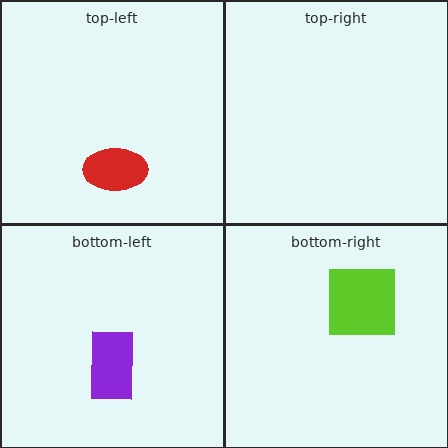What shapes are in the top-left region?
The red ellipse.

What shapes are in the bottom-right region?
The lime square.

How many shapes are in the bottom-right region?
1.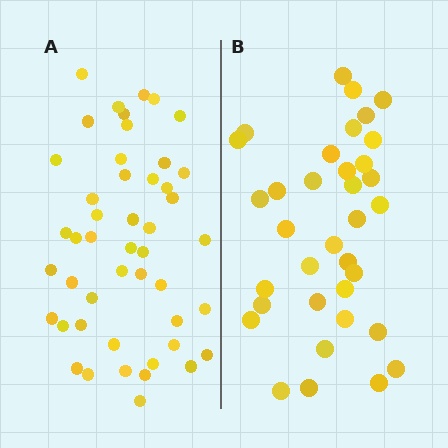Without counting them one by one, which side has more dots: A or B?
Region A (the left region) has more dots.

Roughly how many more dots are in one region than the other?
Region A has roughly 12 or so more dots than region B.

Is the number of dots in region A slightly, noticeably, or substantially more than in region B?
Region A has noticeably more, but not dramatically so. The ratio is roughly 1.3 to 1.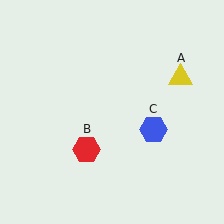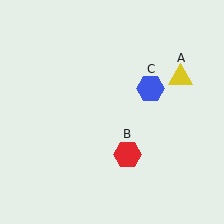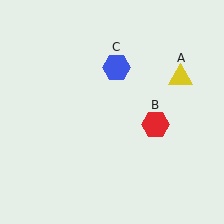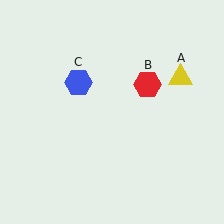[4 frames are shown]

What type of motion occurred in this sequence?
The red hexagon (object B), blue hexagon (object C) rotated counterclockwise around the center of the scene.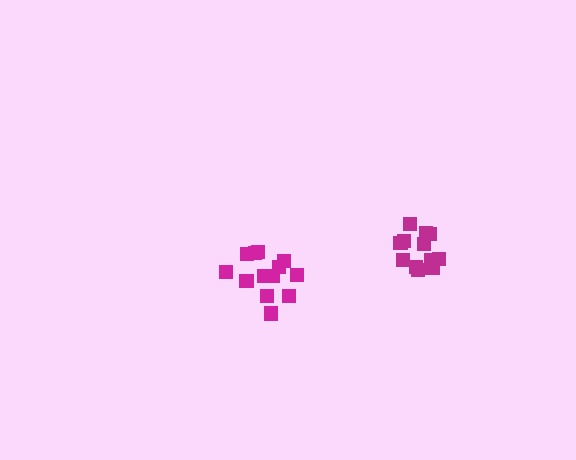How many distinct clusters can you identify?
There are 2 distinct clusters.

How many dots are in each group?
Group 1: 13 dots, Group 2: 12 dots (25 total).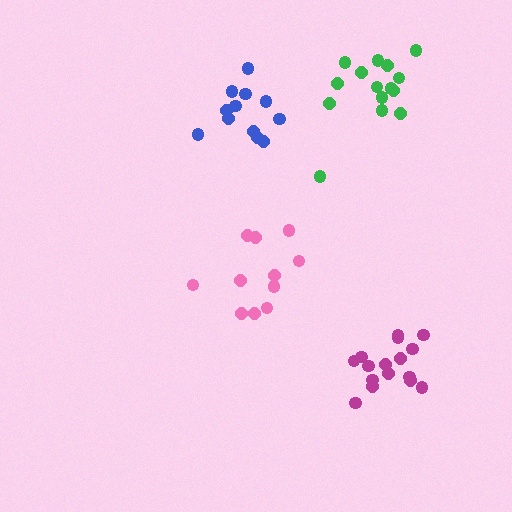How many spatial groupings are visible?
There are 4 spatial groupings.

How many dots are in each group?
Group 1: 11 dots, Group 2: 16 dots, Group 3: 12 dots, Group 4: 15 dots (54 total).